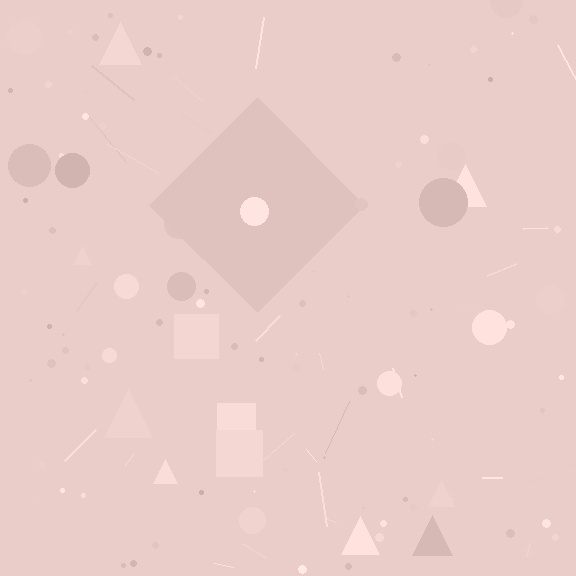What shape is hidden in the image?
A diamond is hidden in the image.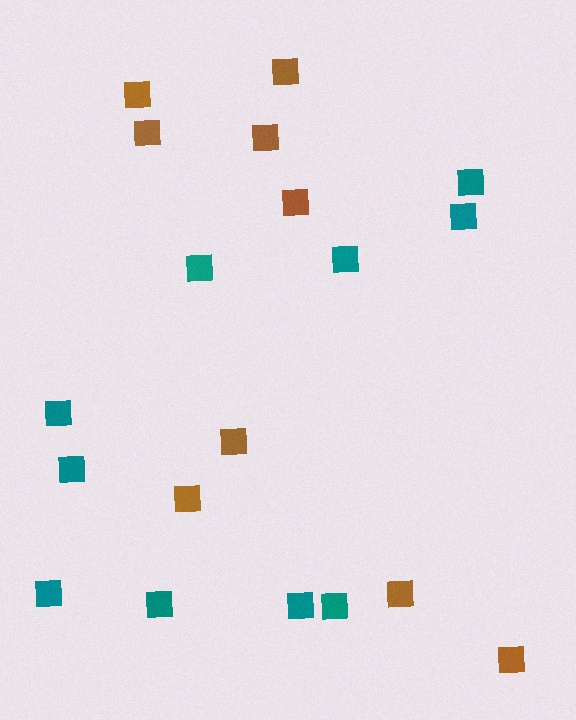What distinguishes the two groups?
There are 2 groups: one group of teal squares (10) and one group of brown squares (9).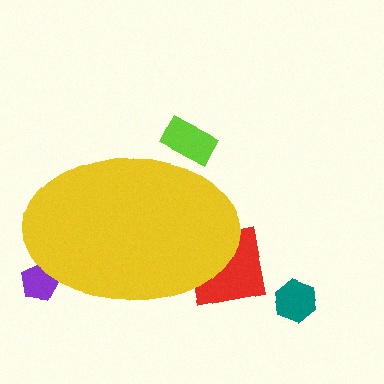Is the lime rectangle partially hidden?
Yes, the lime rectangle is partially hidden behind the yellow ellipse.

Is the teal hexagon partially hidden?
No, the teal hexagon is fully visible.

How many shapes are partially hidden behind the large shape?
3 shapes are partially hidden.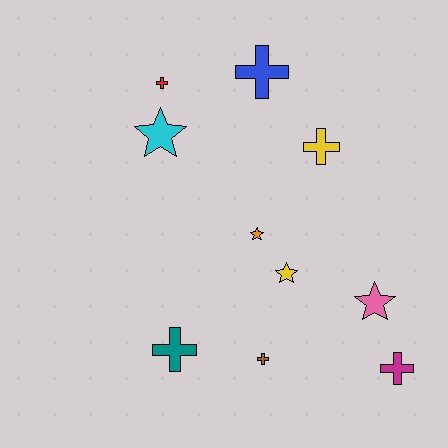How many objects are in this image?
There are 10 objects.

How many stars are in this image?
There are 4 stars.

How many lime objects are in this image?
There are no lime objects.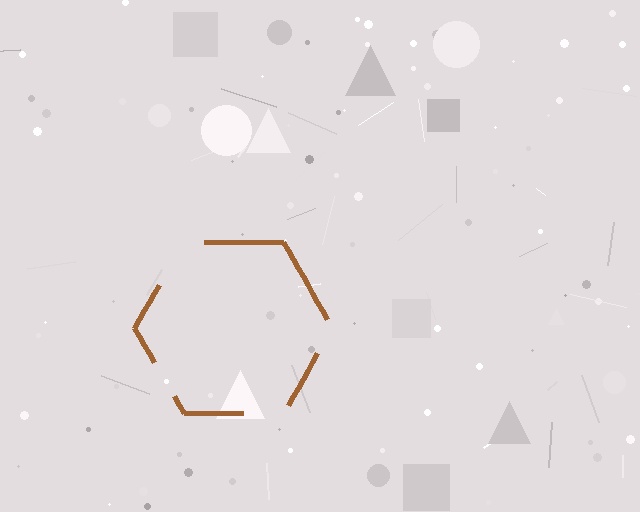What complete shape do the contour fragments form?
The contour fragments form a hexagon.